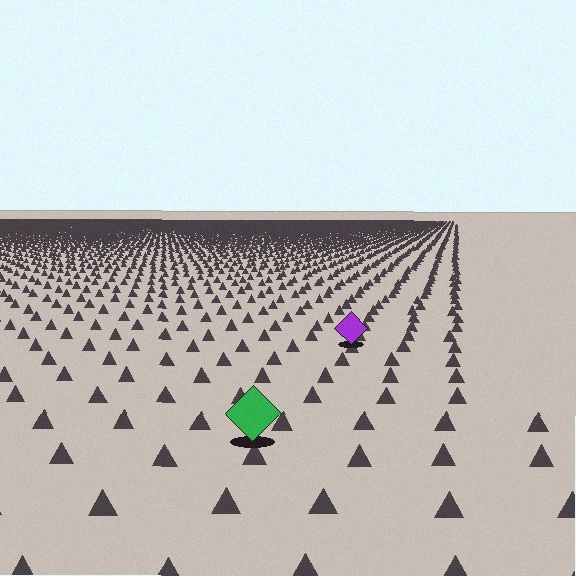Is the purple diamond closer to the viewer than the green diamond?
No. The green diamond is closer — you can tell from the texture gradient: the ground texture is coarser near it.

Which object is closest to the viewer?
The green diamond is closest. The texture marks near it are larger and more spread out.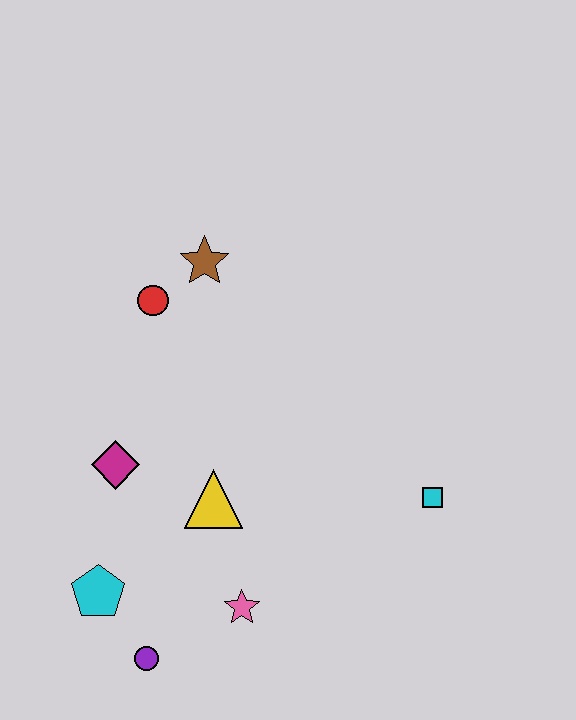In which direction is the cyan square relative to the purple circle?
The cyan square is to the right of the purple circle.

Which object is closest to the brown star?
The red circle is closest to the brown star.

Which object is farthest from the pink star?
The brown star is farthest from the pink star.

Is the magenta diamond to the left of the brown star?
Yes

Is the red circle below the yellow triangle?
No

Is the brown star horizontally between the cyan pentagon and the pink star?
Yes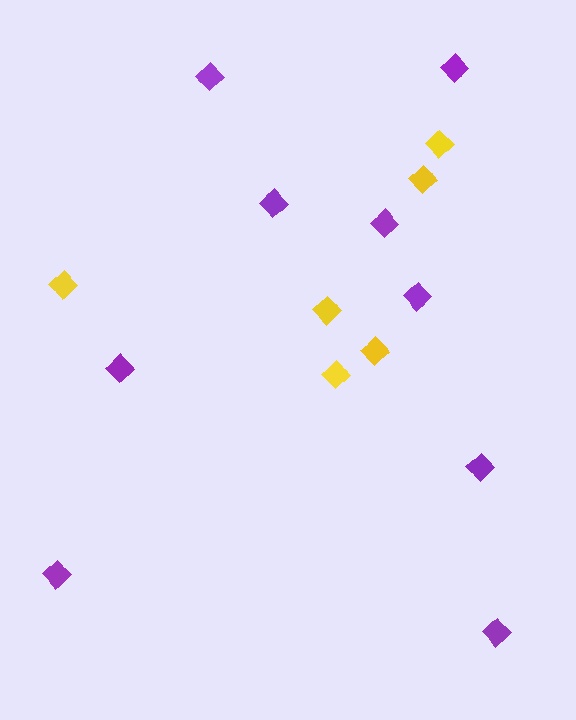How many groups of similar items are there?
There are 2 groups: one group of purple diamonds (9) and one group of yellow diamonds (6).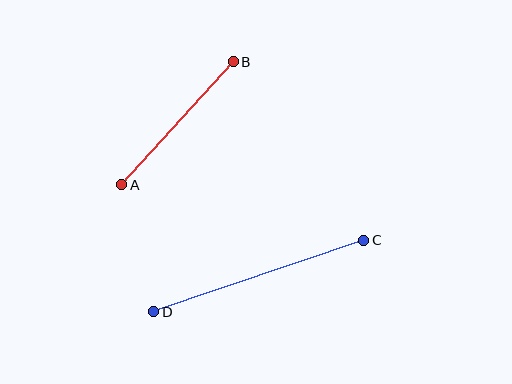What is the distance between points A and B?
The distance is approximately 166 pixels.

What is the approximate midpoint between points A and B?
The midpoint is at approximately (178, 123) pixels.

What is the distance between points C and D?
The distance is approximately 222 pixels.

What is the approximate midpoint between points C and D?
The midpoint is at approximately (259, 276) pixels.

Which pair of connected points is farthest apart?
Points C and D are farthest apart.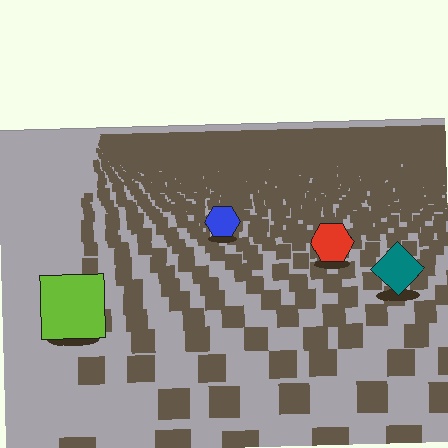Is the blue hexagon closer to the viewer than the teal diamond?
No. The teal diamond is closer — you can tell from the texture gradient: the ground texture is coarser near it.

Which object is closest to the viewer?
The lime square is closest. The texture marks near it are larger and more spread out.